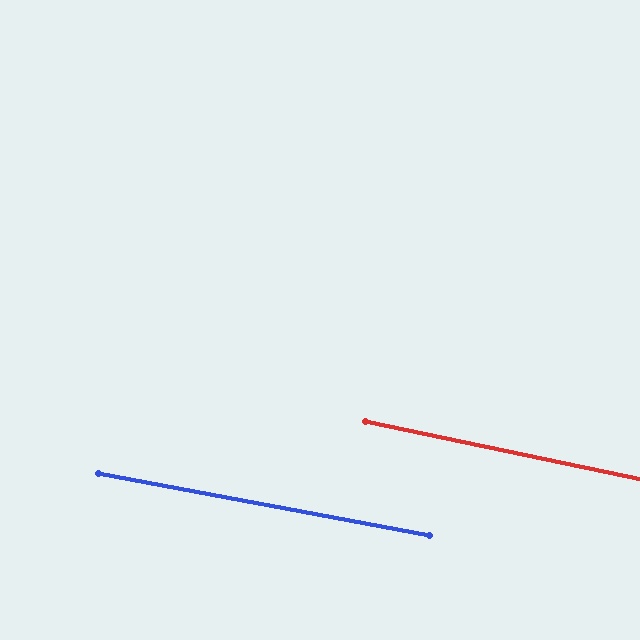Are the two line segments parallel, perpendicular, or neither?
Parallel — their directions differ by only 1.2°.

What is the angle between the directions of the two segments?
Approximately 1 degree.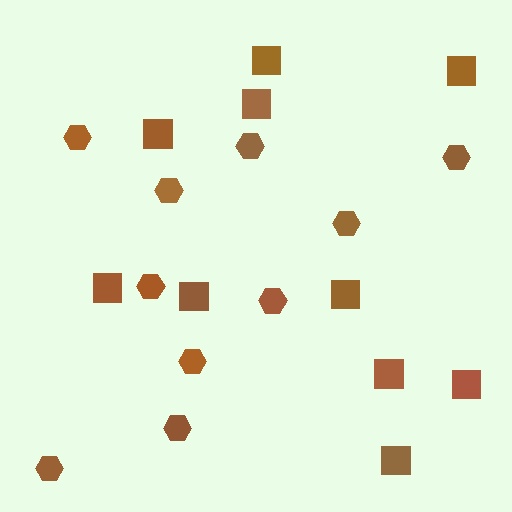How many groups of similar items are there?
There are 2 groups: one group of squares (10) and one group of hexagons (10).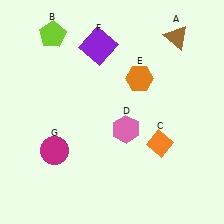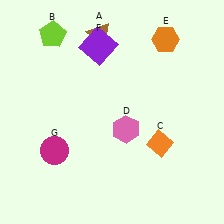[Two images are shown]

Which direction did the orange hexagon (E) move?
The orange hexagon (E) moved up.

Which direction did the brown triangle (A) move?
The brown triangle (A) moved left.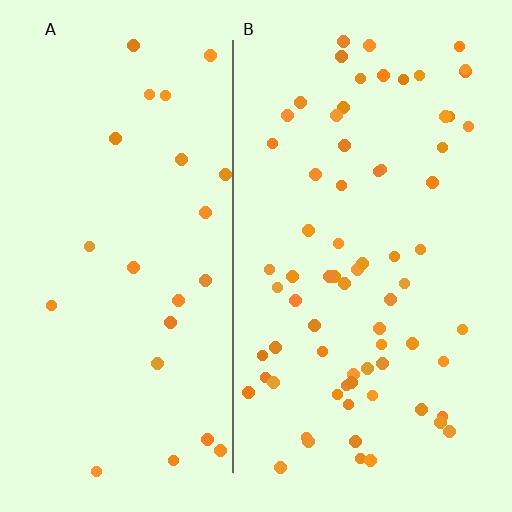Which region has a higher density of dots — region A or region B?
B (the right).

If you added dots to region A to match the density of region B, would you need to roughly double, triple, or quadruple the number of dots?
Approximately triple.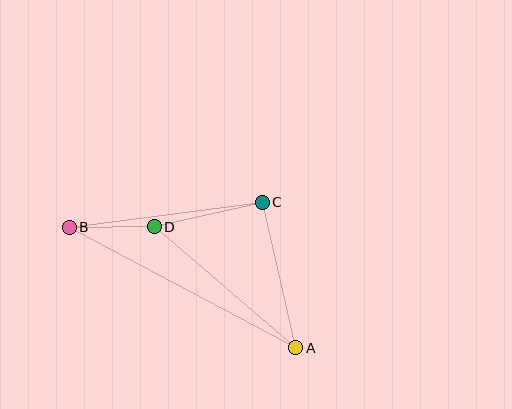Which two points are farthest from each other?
Points A and B are farthest from each other.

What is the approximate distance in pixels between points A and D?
The distance between A and D is approximately 186 pixels.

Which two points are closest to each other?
Points B and D are closest to each other.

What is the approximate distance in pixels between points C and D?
The distance between C and D is approximately 111 pixels.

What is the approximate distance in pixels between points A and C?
The distance between A and C is approximately 149 pixels.